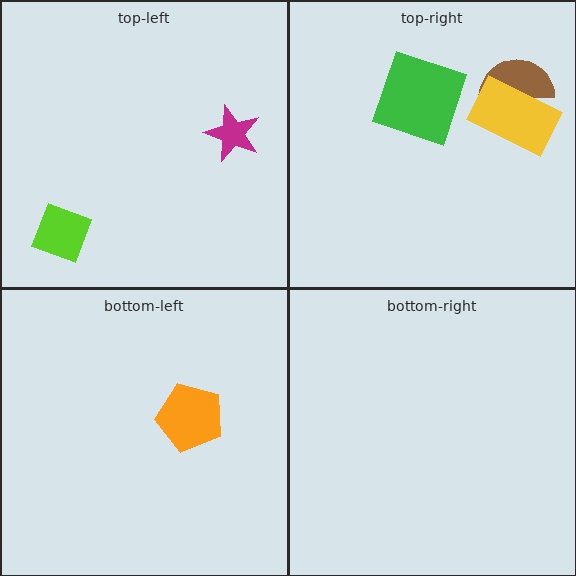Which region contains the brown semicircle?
The top-right region.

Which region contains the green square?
The top-right region.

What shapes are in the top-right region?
The brown semicircle, the yellow rectangle, the green square.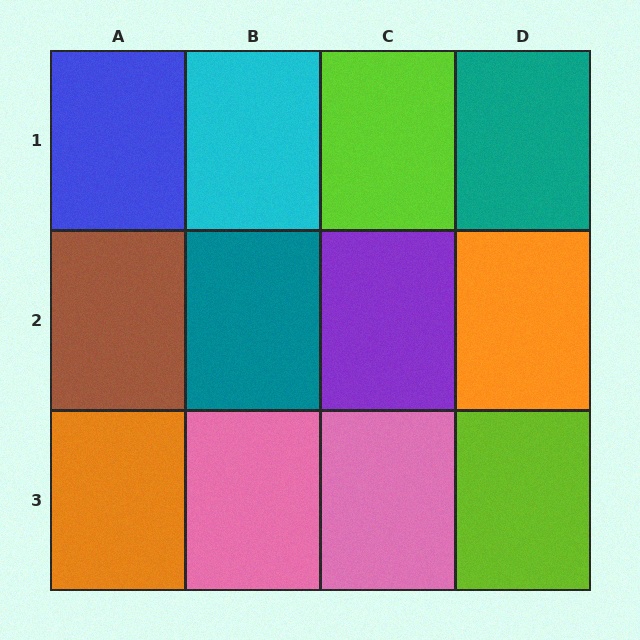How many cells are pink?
2 cells are pink.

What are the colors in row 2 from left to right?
Brown, teal, purple, orange.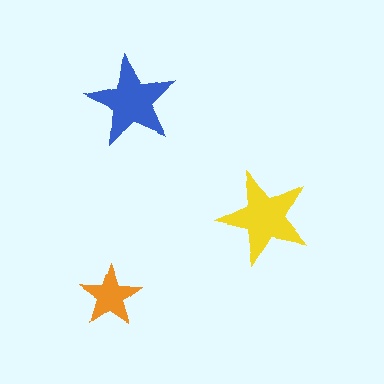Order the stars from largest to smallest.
the yellow one, the blue one, the orange one.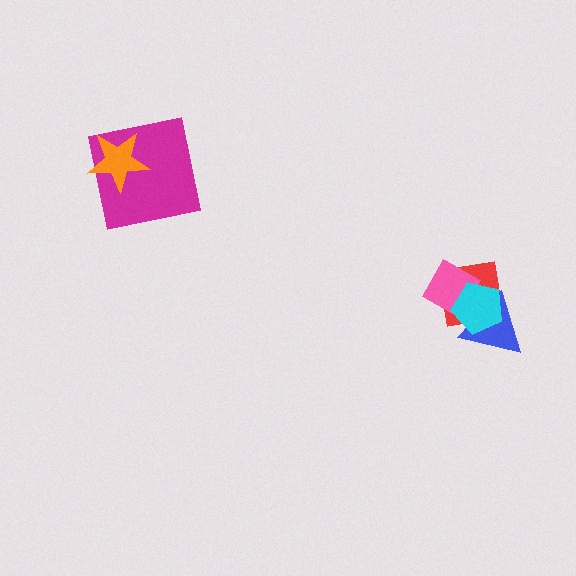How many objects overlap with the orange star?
1 object overlaps with the orange star.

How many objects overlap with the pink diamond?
3 objects overlap with the pink diamond.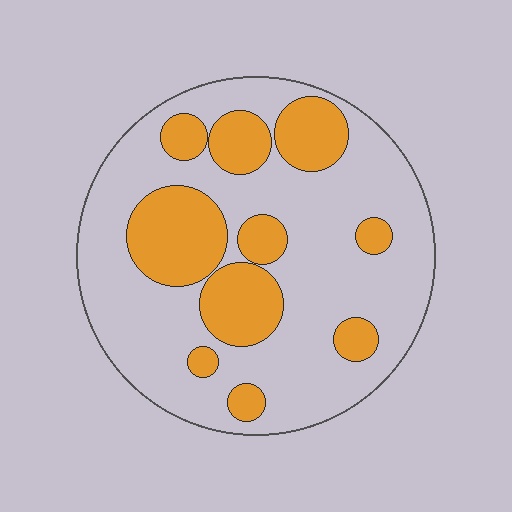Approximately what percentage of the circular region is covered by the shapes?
Approximately 30%.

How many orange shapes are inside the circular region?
10.